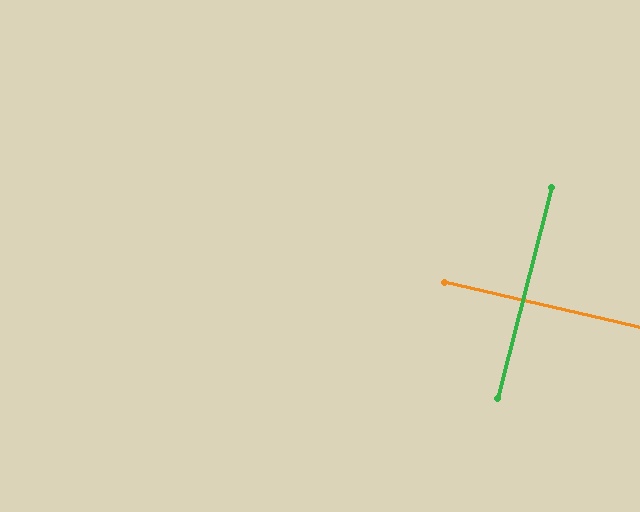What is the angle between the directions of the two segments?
Approximately 88 degrees.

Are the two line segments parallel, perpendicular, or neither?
Perpendicular — they meet at approximately 88°.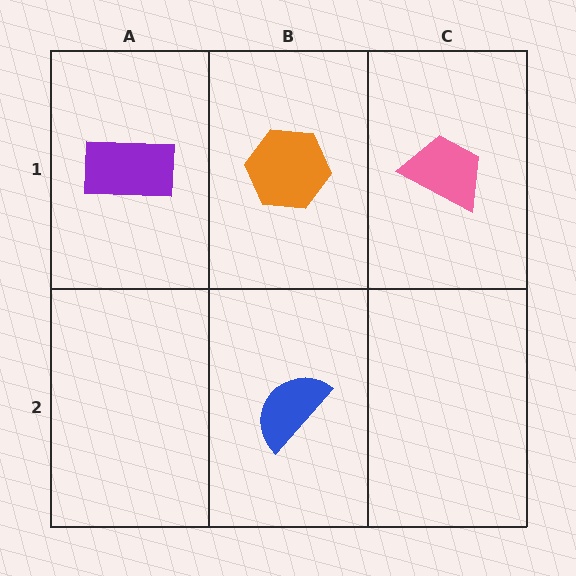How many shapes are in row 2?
1 shape.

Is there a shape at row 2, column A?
No, that cell is empty.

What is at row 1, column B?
An orange hexagon.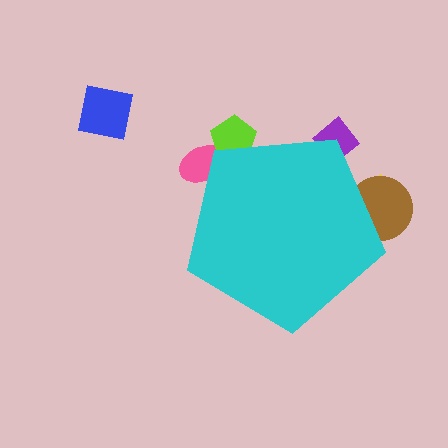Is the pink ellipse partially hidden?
Yes, the pink ellipse is partially hidden behind the cyan pentagon.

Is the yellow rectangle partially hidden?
Yes, the yellow rectangle is partially hidden behind the cyan pentagon.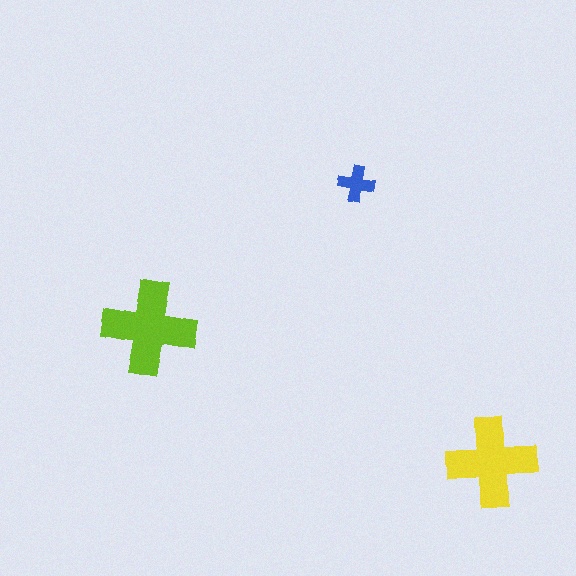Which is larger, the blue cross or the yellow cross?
The yellow one.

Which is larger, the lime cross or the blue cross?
The lime one.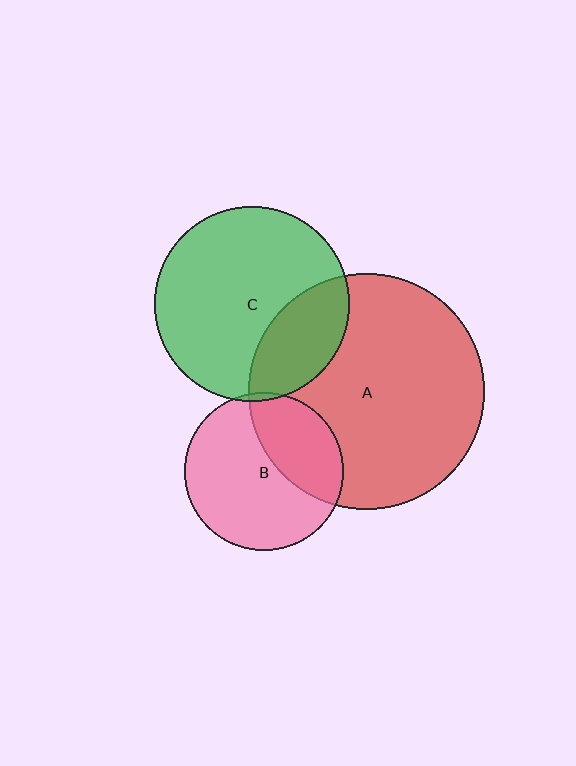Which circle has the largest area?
Circle A (red).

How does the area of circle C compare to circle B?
Approximately 1.5 times.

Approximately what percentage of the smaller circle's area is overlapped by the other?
Approximately 35%.